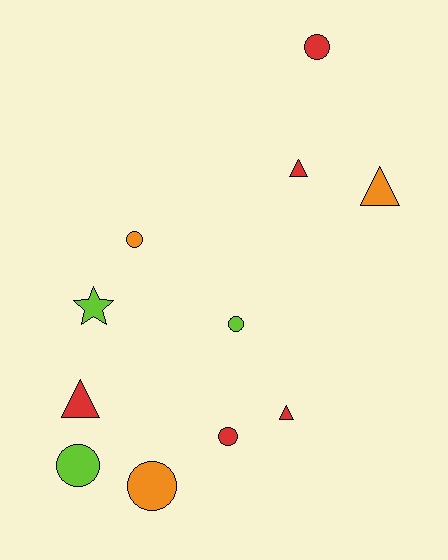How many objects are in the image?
There are 11 objects.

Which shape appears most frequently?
Circle, with 6 objects.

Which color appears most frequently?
Red, with 5 objects.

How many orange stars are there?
There are no orange stars.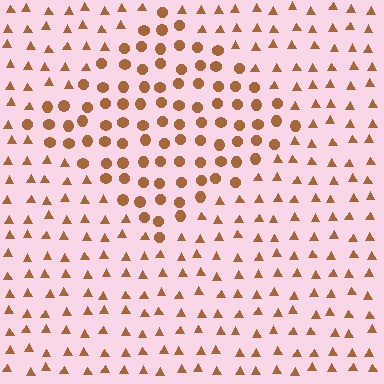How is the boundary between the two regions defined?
The boundary is defined by a change in element shape: circles inside vs. triangles outside. All elements share the same color and spacing.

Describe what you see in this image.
The image is filled with small brown elements arranged in a uniform grid. A diamond-shaped region contains circles, while the surrounding area contains triangles. The boundary is defined purely by the change in element shape.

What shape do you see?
I see a diamond.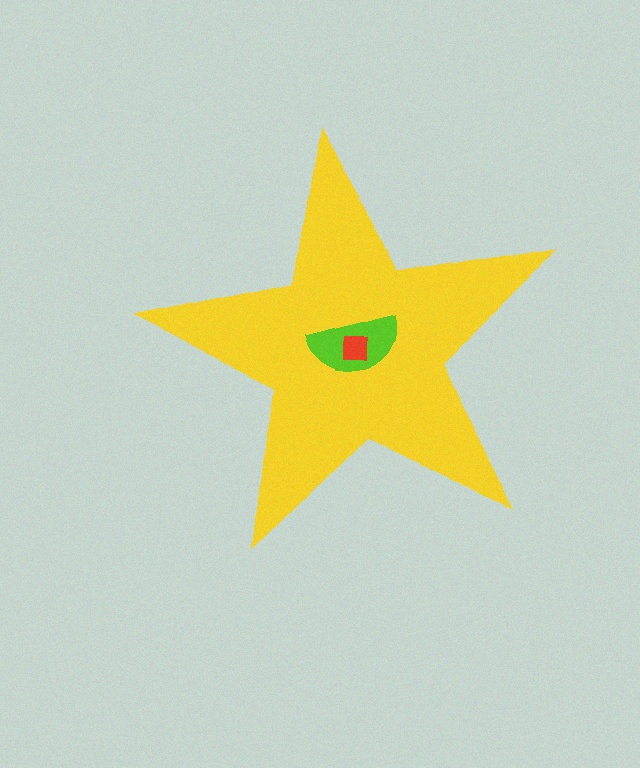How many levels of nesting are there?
3.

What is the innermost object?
The red square.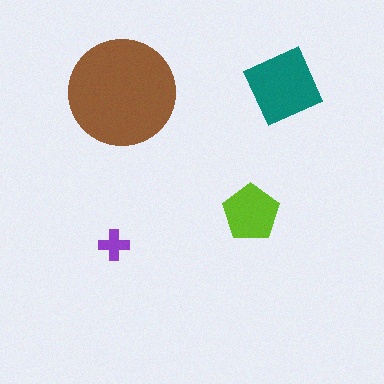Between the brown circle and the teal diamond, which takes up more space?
The brown circle.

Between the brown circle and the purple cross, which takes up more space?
The brown circle.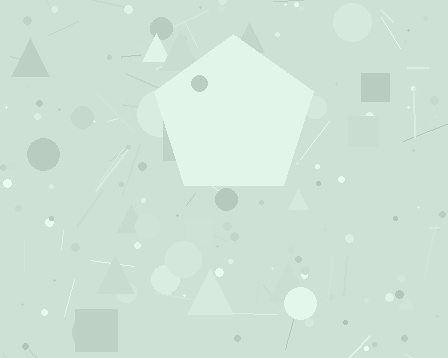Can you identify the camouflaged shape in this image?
The camouflaged shape is a pentagon.